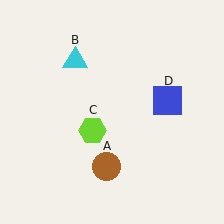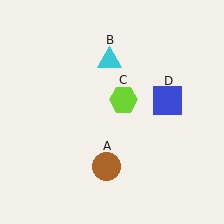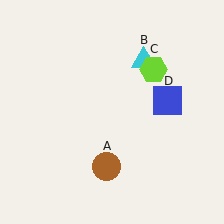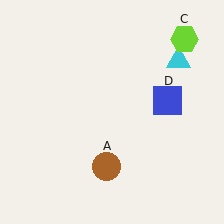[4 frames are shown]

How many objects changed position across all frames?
2 objects changed position: cyan triangle (object B), lime hexagon (object C).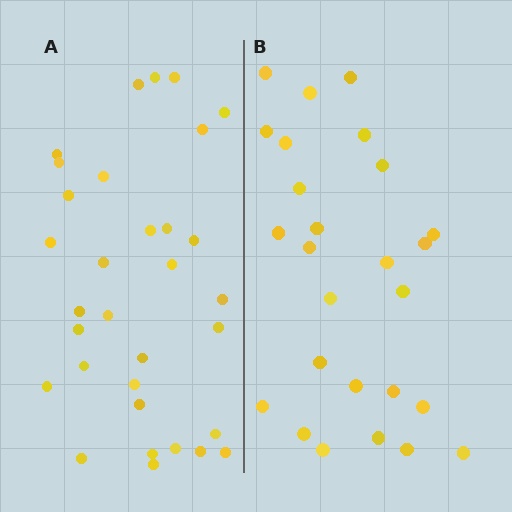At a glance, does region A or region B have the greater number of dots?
Region A (the left region) has more dots.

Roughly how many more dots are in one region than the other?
Region A has about 6 more dots than region B.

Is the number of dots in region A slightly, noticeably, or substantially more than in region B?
Region A has only slightly more — the two regions are fairly close. The ratio is roughly 1.2 to 1.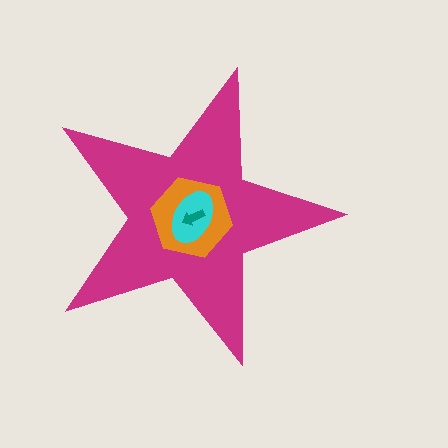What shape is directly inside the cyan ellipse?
The teal arrow.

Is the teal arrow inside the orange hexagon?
Yes.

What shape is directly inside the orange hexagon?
The cyan ellipse.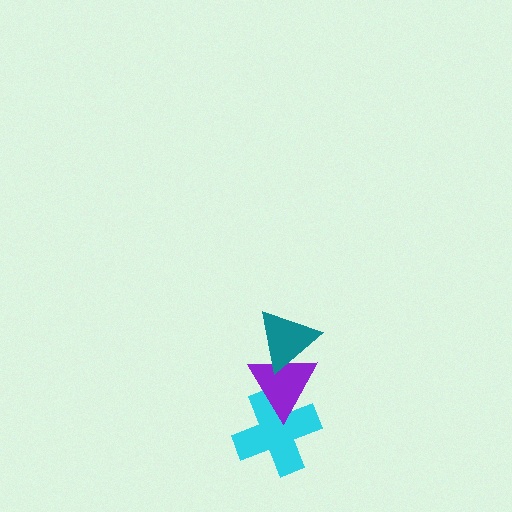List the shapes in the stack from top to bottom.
From top to bottom: the teal triangle, the purple triangle, the cyan cross.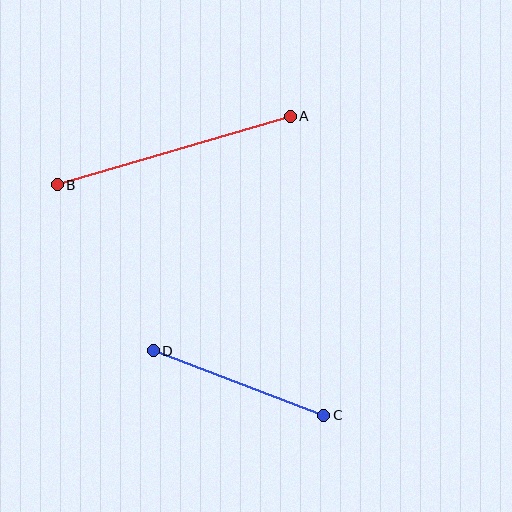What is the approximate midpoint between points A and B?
The midpoint is at approximately (174, 151) pixels.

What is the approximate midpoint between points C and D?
The midpoint is at approximately (239, 383) pixels.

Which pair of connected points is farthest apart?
Points A and B are farthest apart.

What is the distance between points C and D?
The distance is approximately 183 pixels.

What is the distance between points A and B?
The distance is approximately 243 pixels.